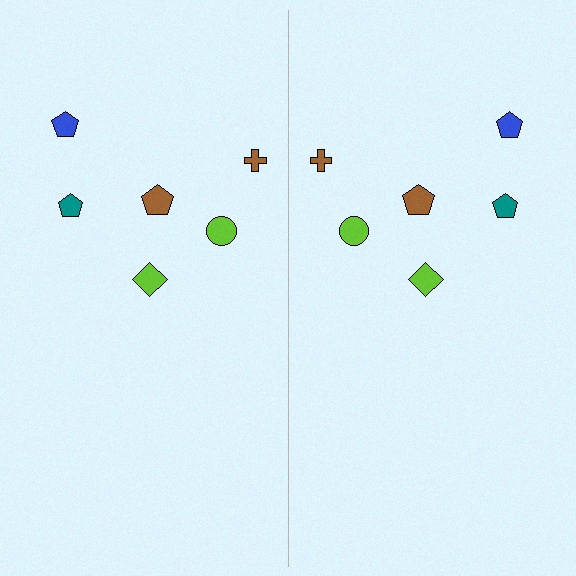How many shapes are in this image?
There are 12 shapes in this image.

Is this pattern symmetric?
Yes, this pattern has bilateral (reflection) symmetry.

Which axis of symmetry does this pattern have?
The pattern has a vertical axis of symmetry running through the center of the image.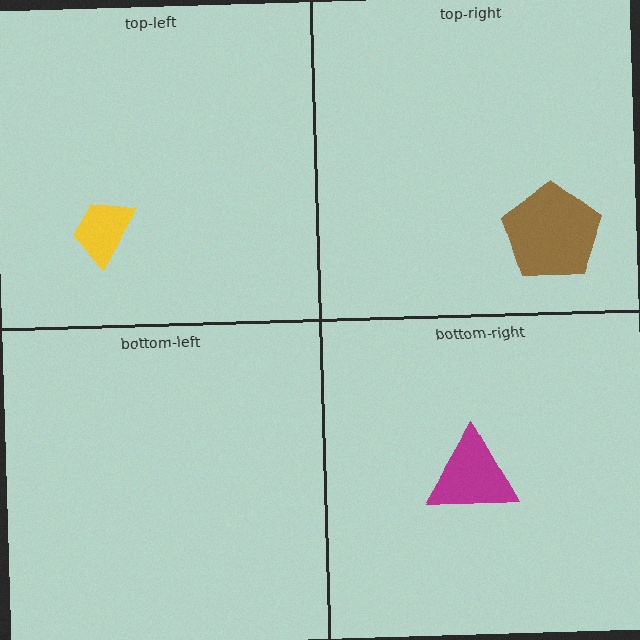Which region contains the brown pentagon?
The top-right region.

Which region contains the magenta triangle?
The bottom-right region.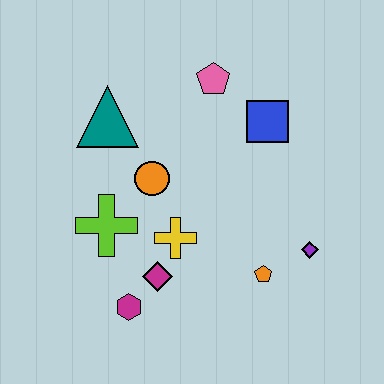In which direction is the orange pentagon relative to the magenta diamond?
The orange pentagon is to the right of the magenta diamond.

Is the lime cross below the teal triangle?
Yes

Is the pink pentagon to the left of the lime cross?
No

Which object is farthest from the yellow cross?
The pink pentagon is farthest from the yellow cross.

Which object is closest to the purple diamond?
The orange pentagon is closest to the purple diamond.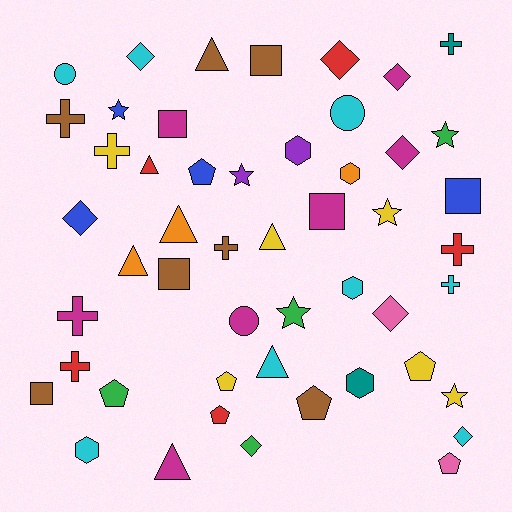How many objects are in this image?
There are 50 objects.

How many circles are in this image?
There are 3 circles.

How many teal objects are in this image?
There are 2 teal objects.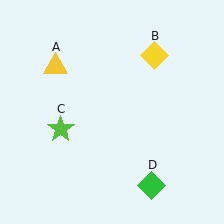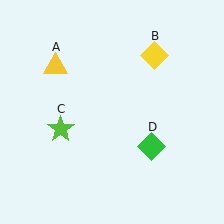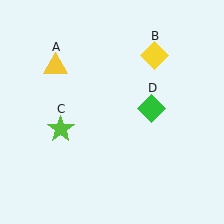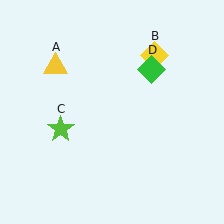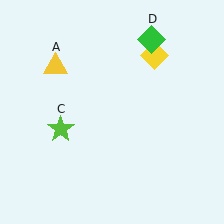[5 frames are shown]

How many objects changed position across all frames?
1 object changed position: green diamond (object D).